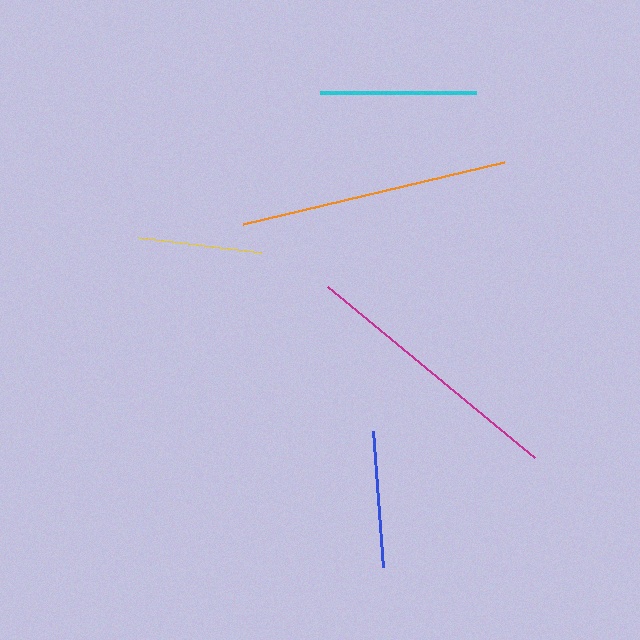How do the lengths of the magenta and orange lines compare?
The magenta and orange lines are approximately the same length.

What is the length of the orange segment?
The orange segment is approximately 268 pixels long.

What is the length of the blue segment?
The blue segment is approximately 137 pixels long.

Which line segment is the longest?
The magenta line is the longest at approximately 269 pixels.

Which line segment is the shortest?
The yellow line is the shortest at approximately 123 pixels.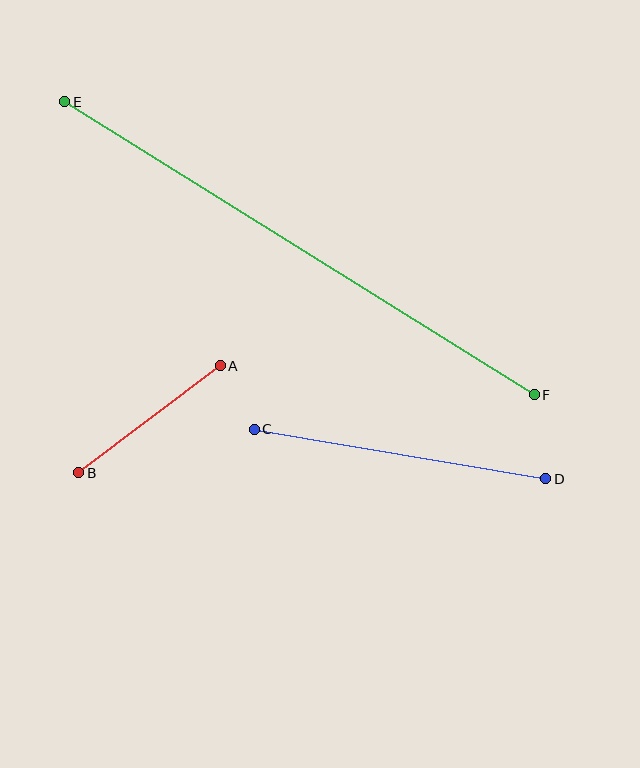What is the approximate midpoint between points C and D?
The midpoint is at approximately (400, 454) pixels.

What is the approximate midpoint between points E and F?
The midpoint is at approximately (299, 248) pixels.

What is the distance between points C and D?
The distance is approximately 295 pixels.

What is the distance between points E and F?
The distance is approximately 554 pixels.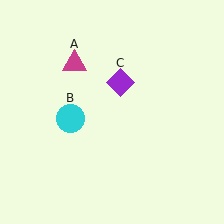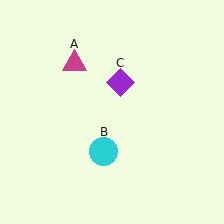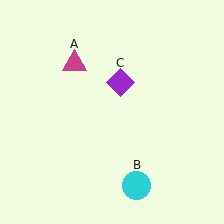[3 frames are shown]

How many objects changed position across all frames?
1 object changed position: cyan circle (object B).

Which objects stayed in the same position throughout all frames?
Magenta triangle (object A) and purple diamond (object C) remained stationary.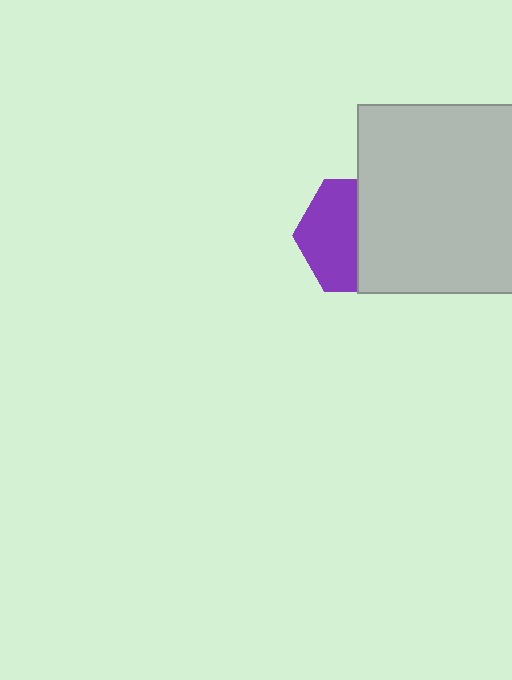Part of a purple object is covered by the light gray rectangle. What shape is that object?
It is a hexagon.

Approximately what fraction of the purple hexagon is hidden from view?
Roughly 49% of the purple hexagon is hidden behind the light gray rectangle.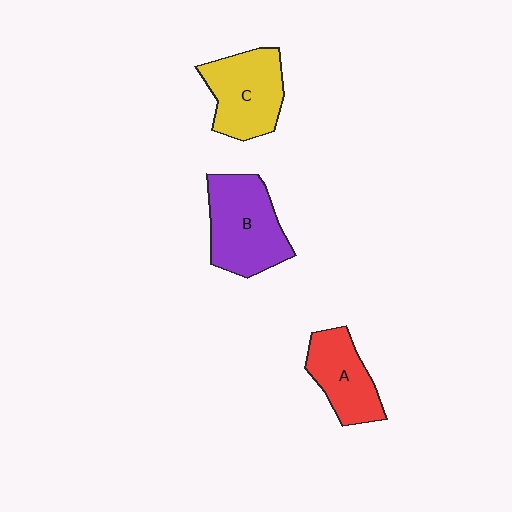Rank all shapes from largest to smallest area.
From largest to smallest: B (purple), C (yellow), A (red).